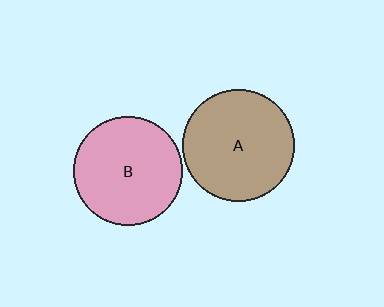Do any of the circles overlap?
No, none of the circles overlap.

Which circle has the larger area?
Circle A (brown).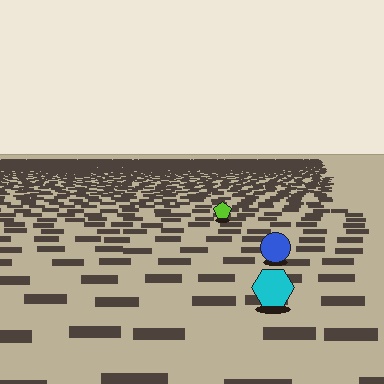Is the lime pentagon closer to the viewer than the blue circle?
No. The blue circle is closer — you can tell from the texture gradient: the ground texture is coarser near it.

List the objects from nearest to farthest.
From nearest to farthest: the cyan hexagon, the blue circle, the lime pentagon.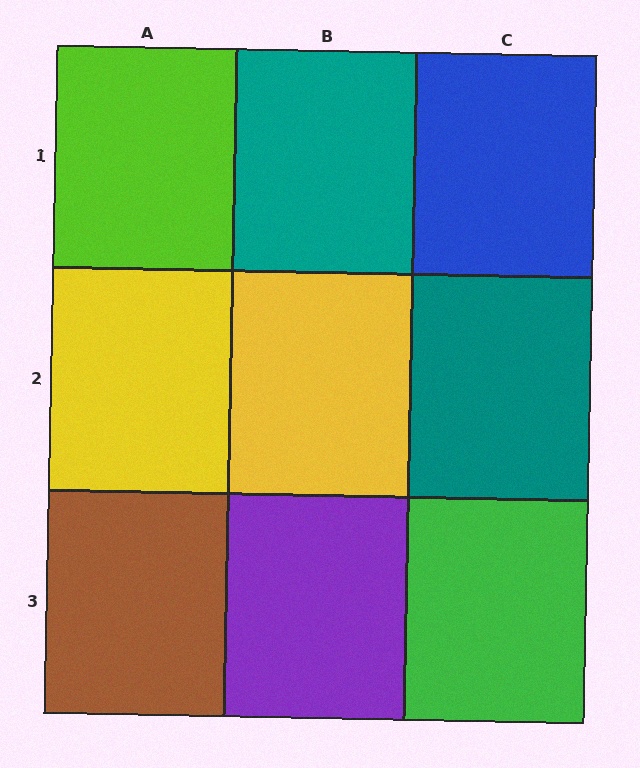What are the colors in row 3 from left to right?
Brown, purple, green.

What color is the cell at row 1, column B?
Teal.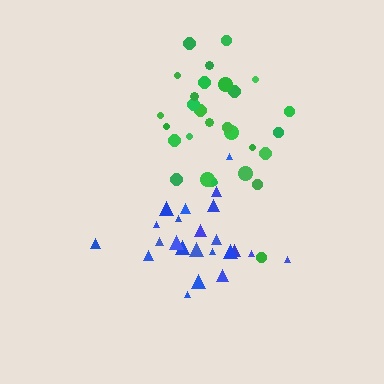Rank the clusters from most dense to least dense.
blue, green.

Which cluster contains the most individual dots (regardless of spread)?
Green (29).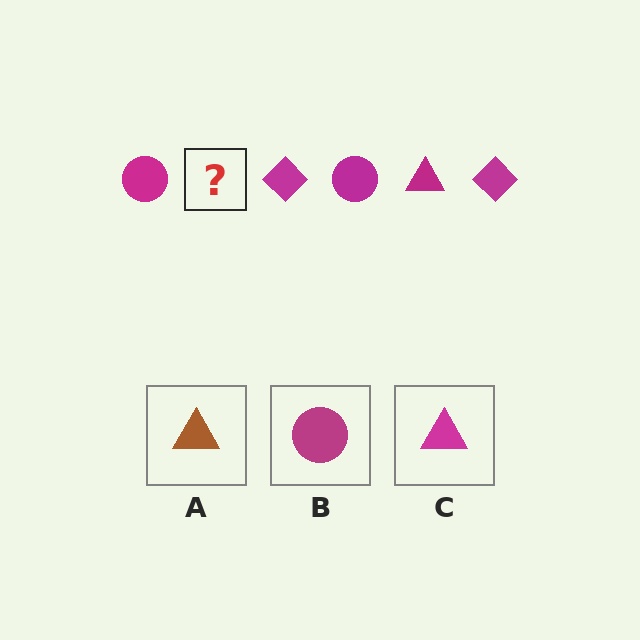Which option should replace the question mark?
Option C.